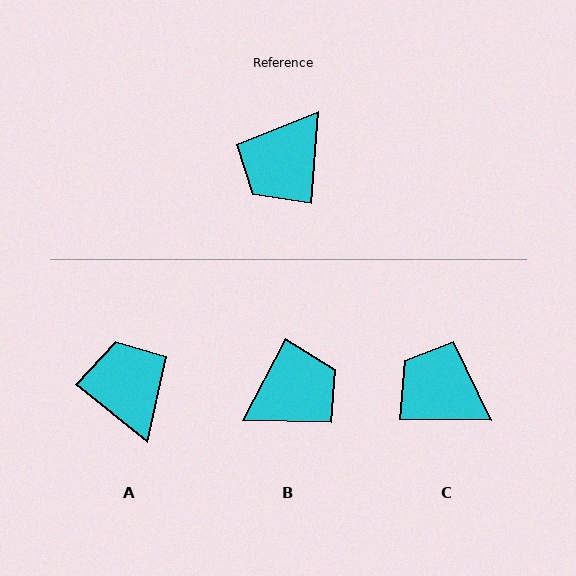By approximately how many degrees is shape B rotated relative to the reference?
Approximately 157 degrees counter-clockwise.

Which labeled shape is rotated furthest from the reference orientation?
B, about 157 degrees away.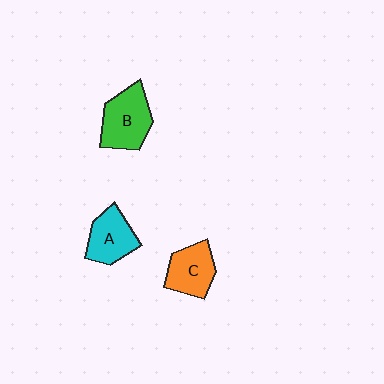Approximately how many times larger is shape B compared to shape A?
Approximately 1.2 times.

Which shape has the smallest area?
Shape C (orange).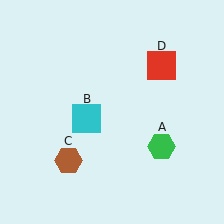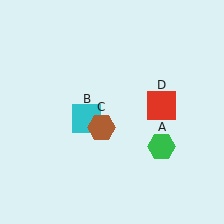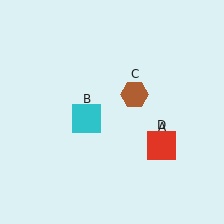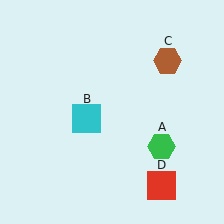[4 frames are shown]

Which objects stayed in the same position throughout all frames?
Green hexagon (object A) and cyan square (object B) remained stationary.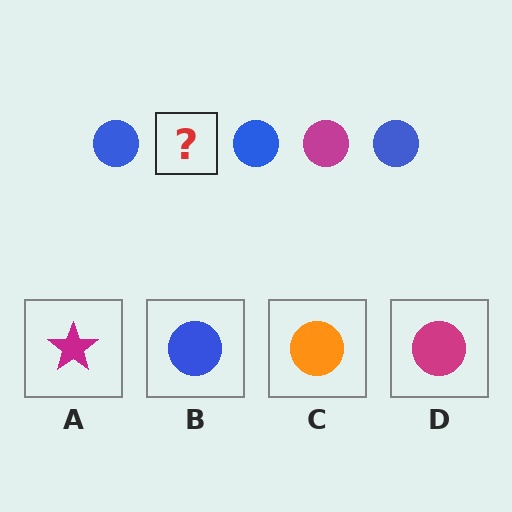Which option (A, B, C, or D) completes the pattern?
D.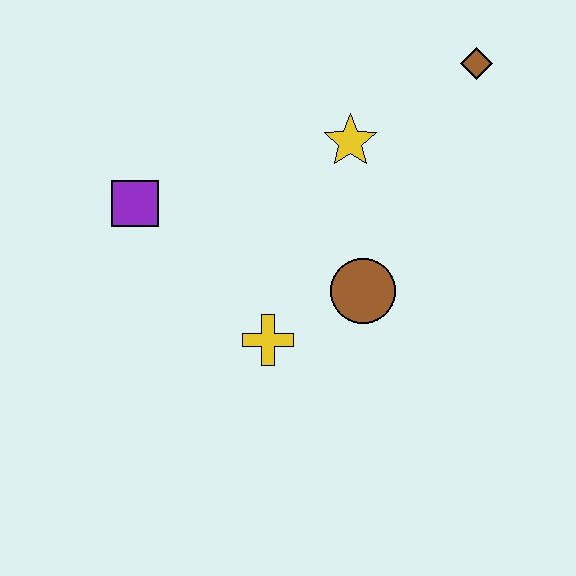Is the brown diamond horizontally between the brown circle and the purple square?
No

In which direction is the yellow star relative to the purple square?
The yellow star is to the right of the purple square.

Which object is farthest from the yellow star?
The purple square is farthest from the yellow star.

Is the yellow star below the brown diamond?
Yes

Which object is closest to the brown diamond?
The yellow star is closest to the brown diamond.